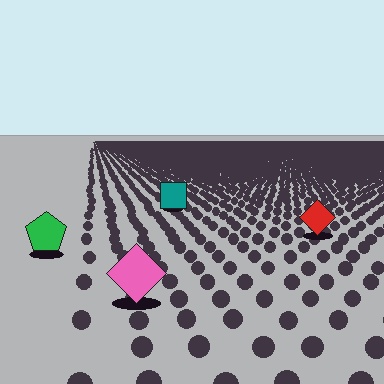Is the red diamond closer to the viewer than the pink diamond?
No. The pink diamond is closer — you can tell from the texture gradient: the ground texture is coarser near it.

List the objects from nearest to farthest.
From nearest to farthest: the pink diamond, the green pentagon, the red diamond, the teal square.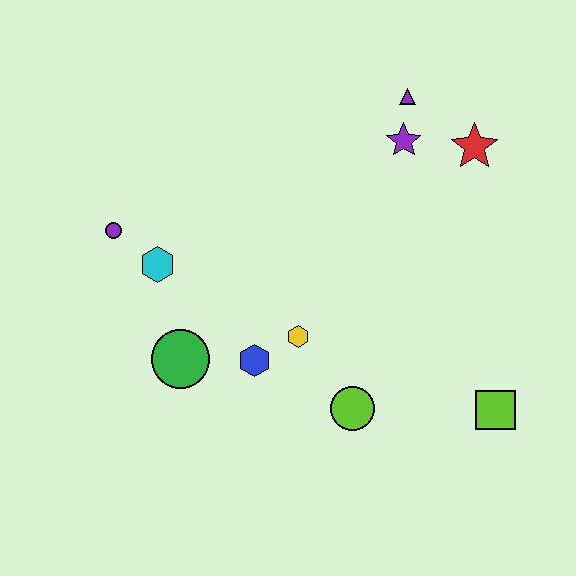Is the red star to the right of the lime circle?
Yes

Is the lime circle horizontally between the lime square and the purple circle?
Yes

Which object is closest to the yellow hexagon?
The blue hexagon is closest to the yellow hexagon.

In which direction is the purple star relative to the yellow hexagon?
The purple star is above the yellow hexagon.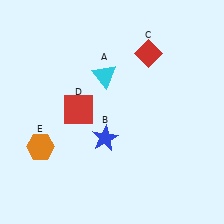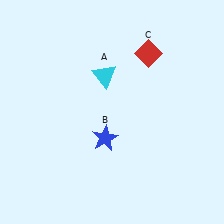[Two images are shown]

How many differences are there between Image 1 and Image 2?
There are 2 differences between the two images.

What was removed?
The red square (D), the orange hexagon (E) were removed in Image 2.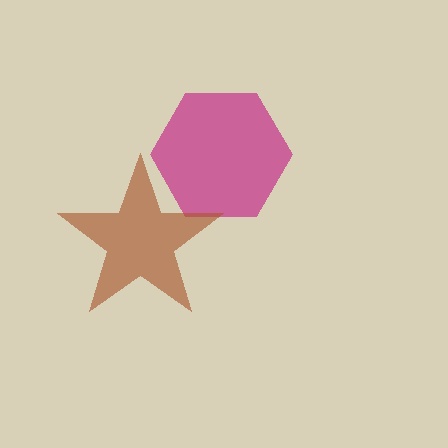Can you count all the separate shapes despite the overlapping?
Yes, there are 2 separate shapes.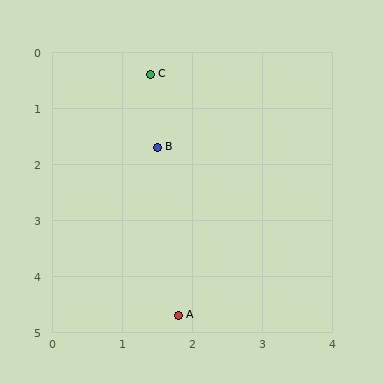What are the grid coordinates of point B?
Point B is at approximately (1.5, 1.7).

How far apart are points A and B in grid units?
Points A and B are about 3.0 grid units apart.